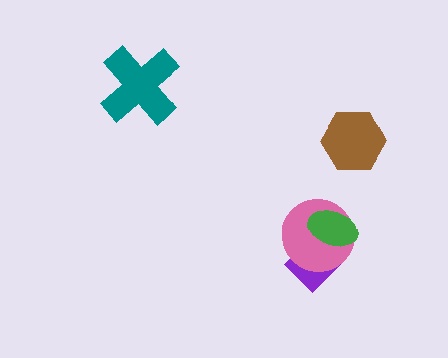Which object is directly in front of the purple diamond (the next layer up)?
The pink circle is directly in front of the purple diamond.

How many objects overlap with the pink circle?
2 objects overlap with the pink circle.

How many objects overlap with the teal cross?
0 objects overlap with the teal cross.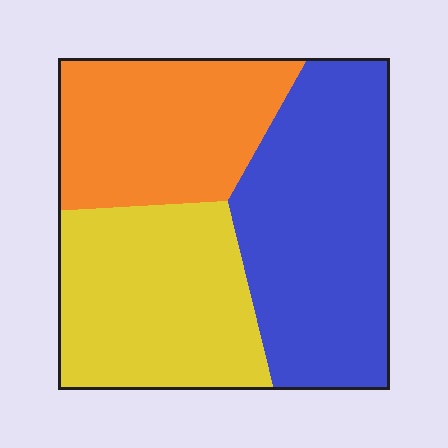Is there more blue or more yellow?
Blue.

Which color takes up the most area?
Blue, at roughly 40%.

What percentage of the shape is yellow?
Yellow covers about 30% of the shape.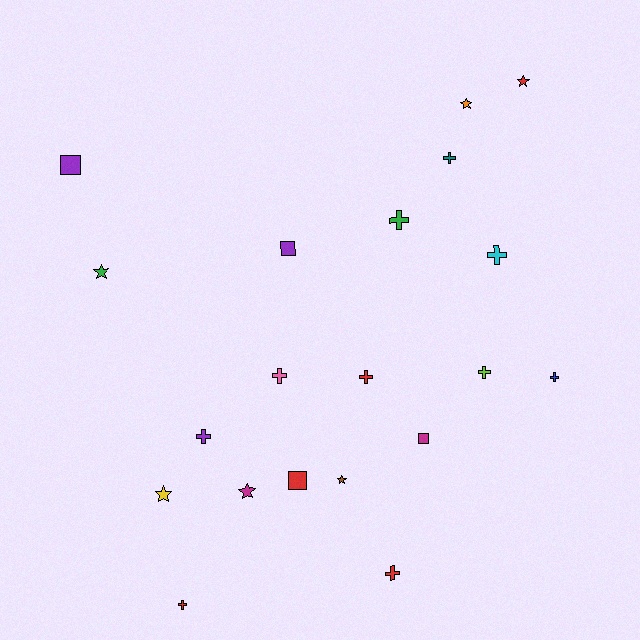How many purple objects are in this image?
There are 3 purple objects.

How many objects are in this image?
There are 20 objects.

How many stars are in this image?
There are 6 stars.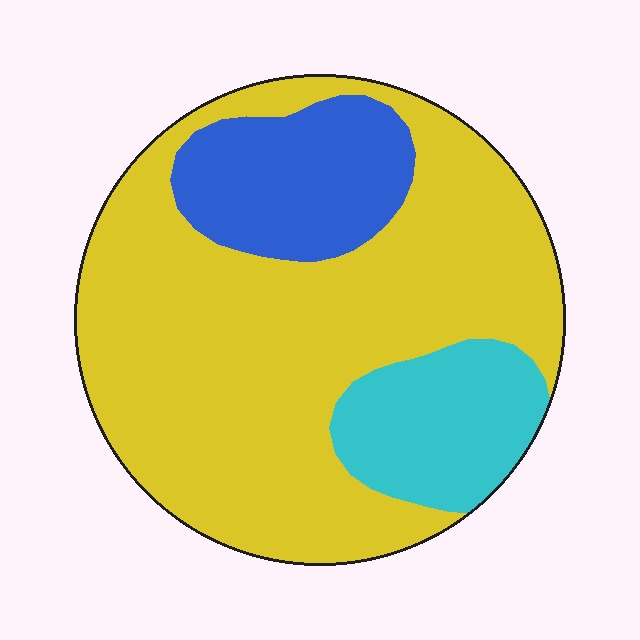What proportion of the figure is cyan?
Cyan takes up less than a sixth of the figure.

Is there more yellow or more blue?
Yellow.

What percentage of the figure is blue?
Blue covers 16% of the figure.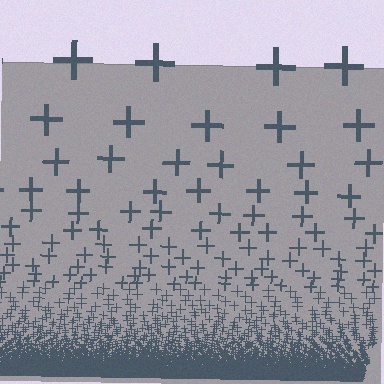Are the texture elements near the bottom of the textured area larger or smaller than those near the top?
Smaller. The gradient is inverted — elements near the bottom are smaller and denser.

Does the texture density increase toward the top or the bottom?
Density increases toward the bottom.